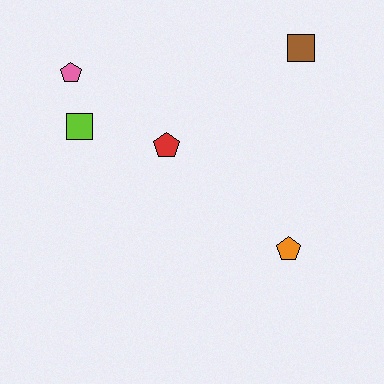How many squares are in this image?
There are 2 squares.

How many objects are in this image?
There are 5 objects.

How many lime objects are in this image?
There is 1 lime object.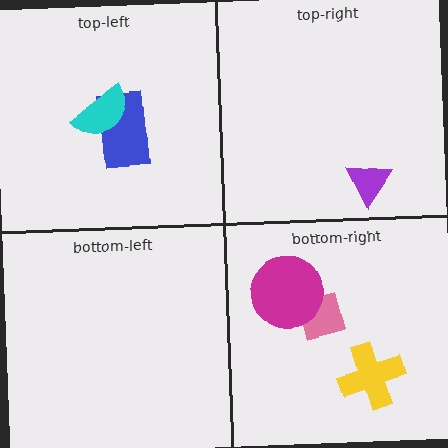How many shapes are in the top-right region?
1.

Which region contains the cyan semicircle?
The top-left region.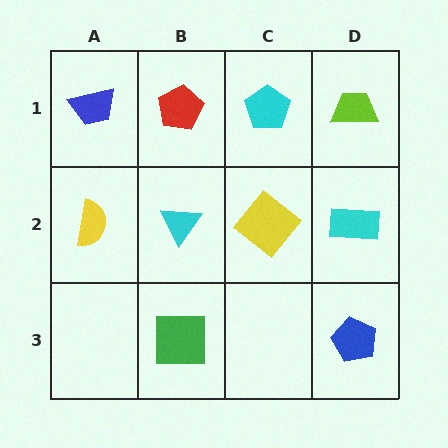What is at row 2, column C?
A yellow diamond.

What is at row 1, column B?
A red pentagon.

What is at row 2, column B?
A cyan triangle.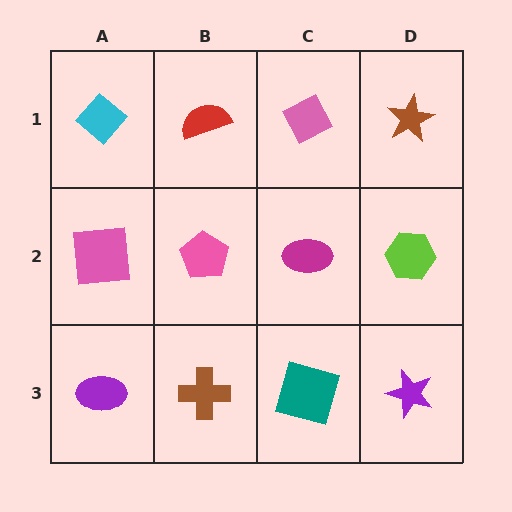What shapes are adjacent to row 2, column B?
A red semicircle (row 1, column B), a brown cross (row 3, column B), a pink square (row 2, column A), a magenta ellipse (row 2, column C).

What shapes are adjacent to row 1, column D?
A lime hexagon (row 2, column D), a pink diamond (row 1, column C).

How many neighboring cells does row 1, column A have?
2.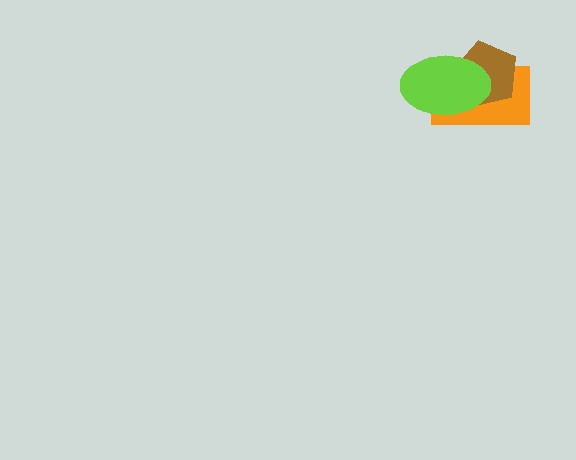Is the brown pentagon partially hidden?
Yes, it is partially covered by another shape.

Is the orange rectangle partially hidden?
Yes, it is partially covered by another shape.